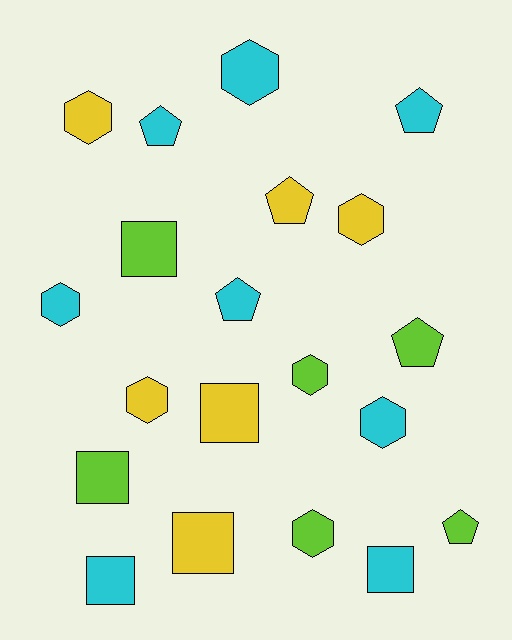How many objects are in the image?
There are 20 objects.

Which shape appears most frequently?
Hexagon, with 8 objects.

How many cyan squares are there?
There are 2 cyan squares.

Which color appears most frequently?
Cyan, with 8 objects.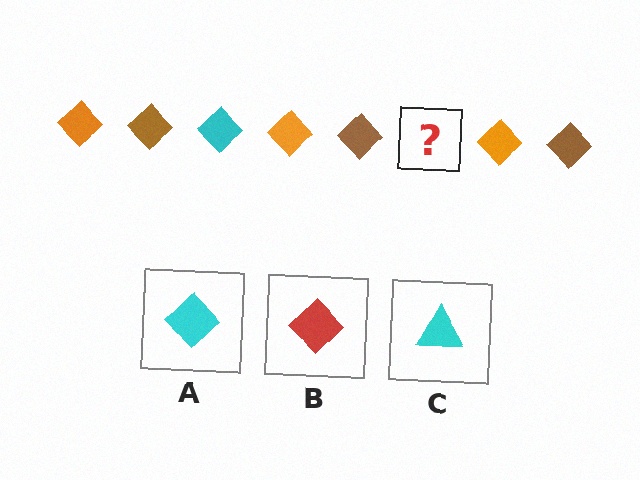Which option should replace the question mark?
Option A.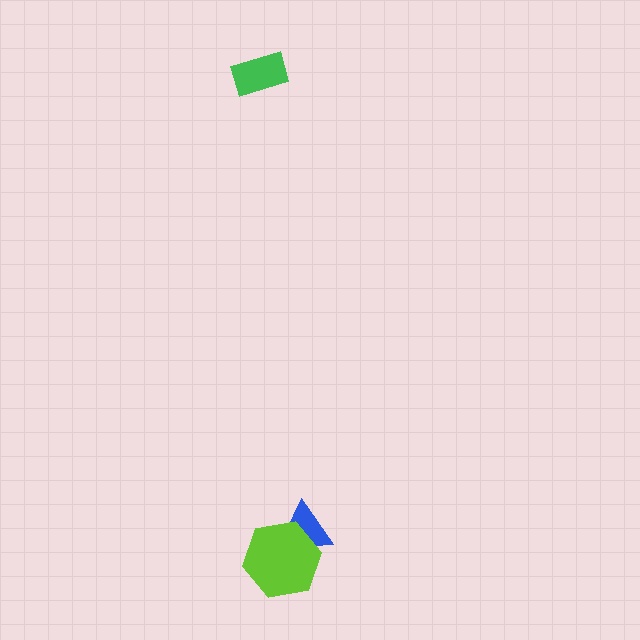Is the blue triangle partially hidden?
Yes, it is partially covered by another shape.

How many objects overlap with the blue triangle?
1 object overlaps with the blue triangle.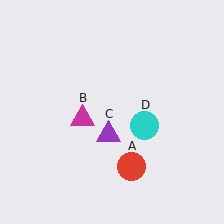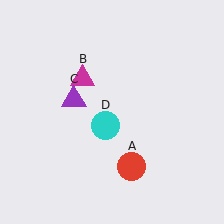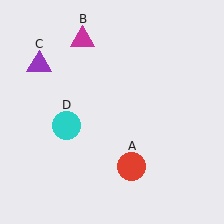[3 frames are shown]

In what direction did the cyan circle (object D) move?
The cyan circle (object D) moved left.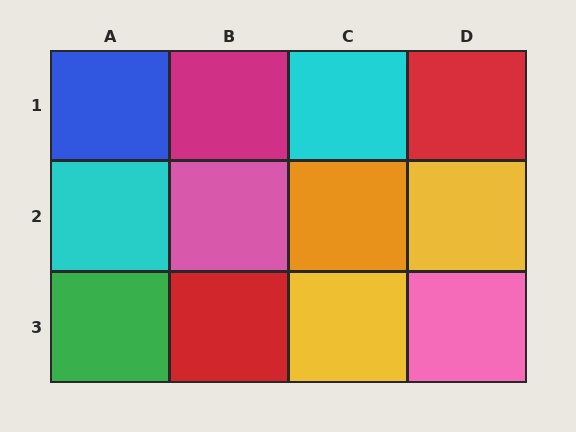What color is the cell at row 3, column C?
Yellow.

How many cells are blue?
1 cell is blue.